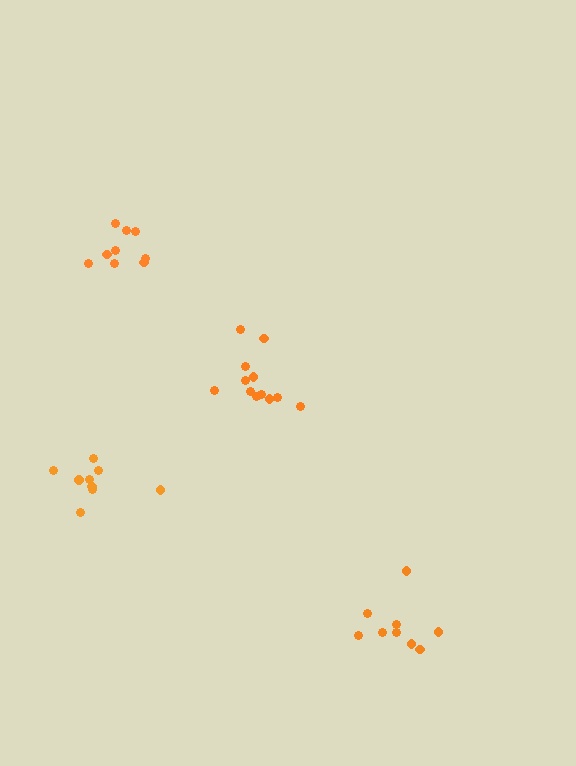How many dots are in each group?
Group 1: 9 dots, Group 2: 12 dots, Group 3: 9 dots, Group 4: 9 dots (39 total).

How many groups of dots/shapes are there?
There are 4 groups.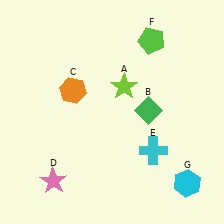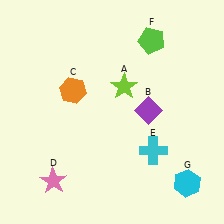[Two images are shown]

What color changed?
The diamond (B) changed from green in Image 1 to purple in Image 2.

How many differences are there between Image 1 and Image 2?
There is 1 difference between the two images.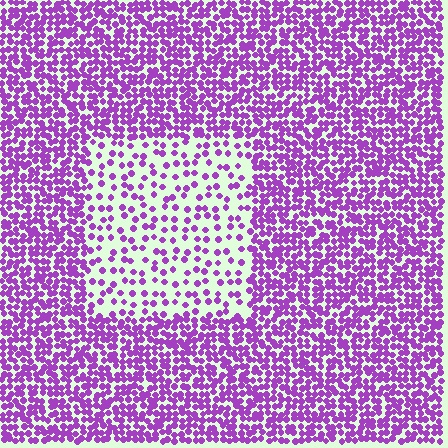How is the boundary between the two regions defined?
The boundary is defined by a change in element density (approximately 2.6x ratio). All elements are the same color, size, and shape.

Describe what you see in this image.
The image contains small purple elements arranged at two different densities. A rectangle-shaped region is visible where the elements are less densely packed than the surrounding area.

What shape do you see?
I see a rectangle.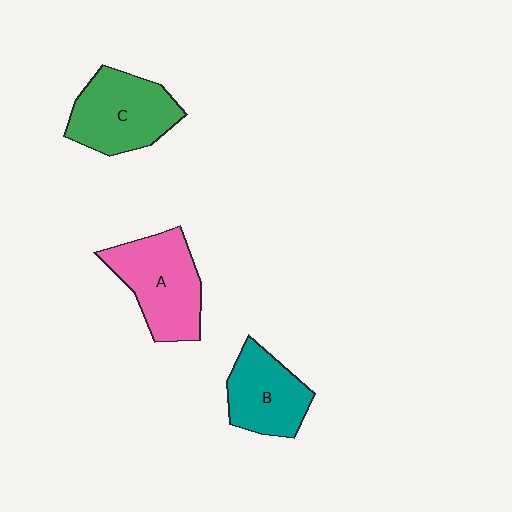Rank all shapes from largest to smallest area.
From largest to smallest: A (pink), C (green), B (teal).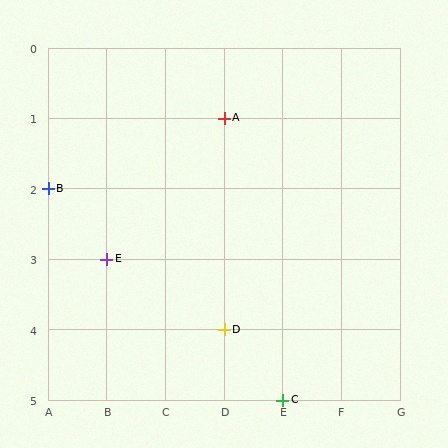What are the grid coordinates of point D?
Point D is at grid coordinates (D, 4).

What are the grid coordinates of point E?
Point E is at grid coordinates (B, 3).